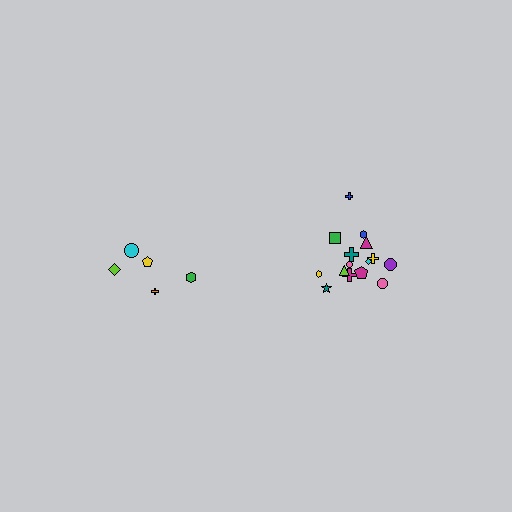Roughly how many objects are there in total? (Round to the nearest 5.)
Roughly 20 objects in total.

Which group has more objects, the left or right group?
The right group.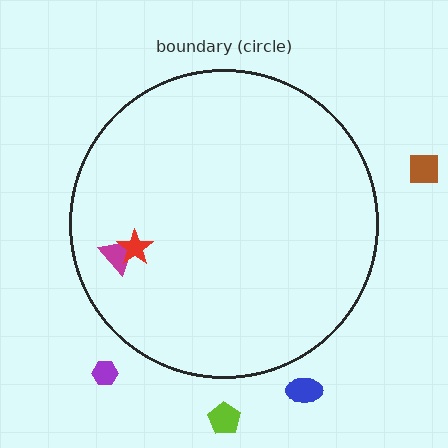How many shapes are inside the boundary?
2 inside, 4 outside.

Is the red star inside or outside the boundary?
Inside.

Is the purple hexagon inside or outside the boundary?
Outside.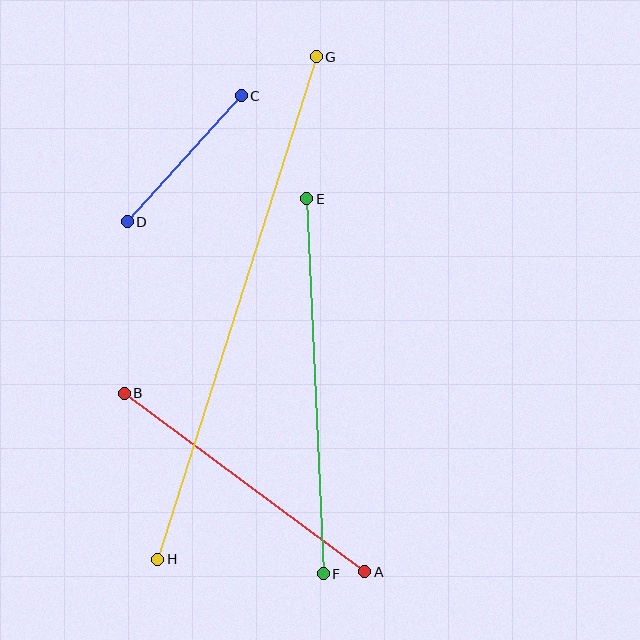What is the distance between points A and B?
The distance is approximately 299 pixels.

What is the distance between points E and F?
The distance is approximately 375 pixels.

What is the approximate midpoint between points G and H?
The midpoint is at approximately (237, 308) pixels.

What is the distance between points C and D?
The distance is approximately 170 pixels.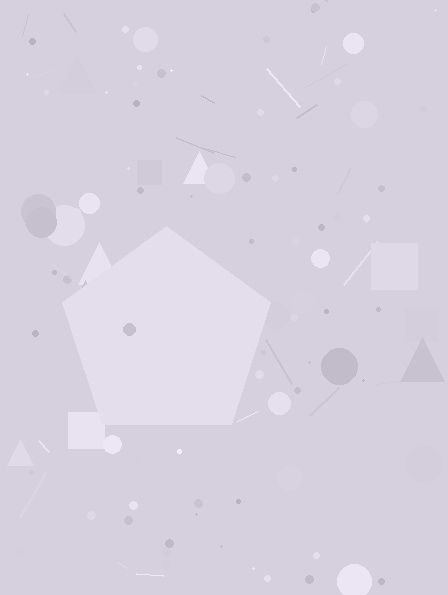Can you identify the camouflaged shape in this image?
The camouflaged shape is a pentagon.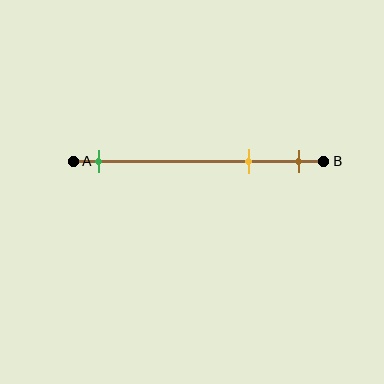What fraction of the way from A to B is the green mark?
The green mark is approximately 10% (0.1) of the way from A to B.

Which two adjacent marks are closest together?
The yellow and brown marks are the closest adjacent pair.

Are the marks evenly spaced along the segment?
No, the marks are not evenly spaced.